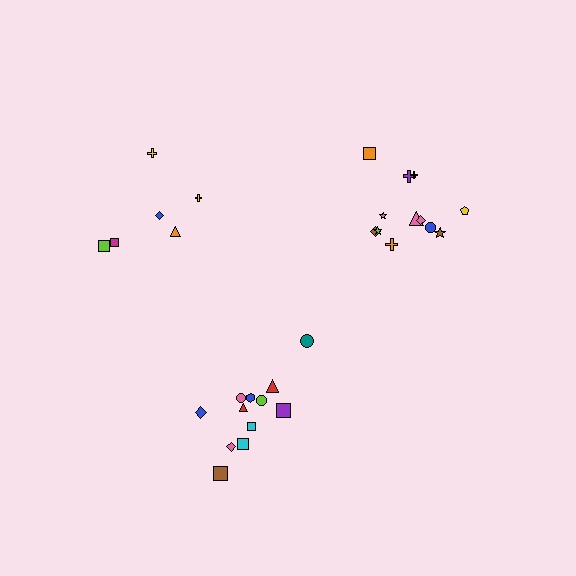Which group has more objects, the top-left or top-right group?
The top-right group.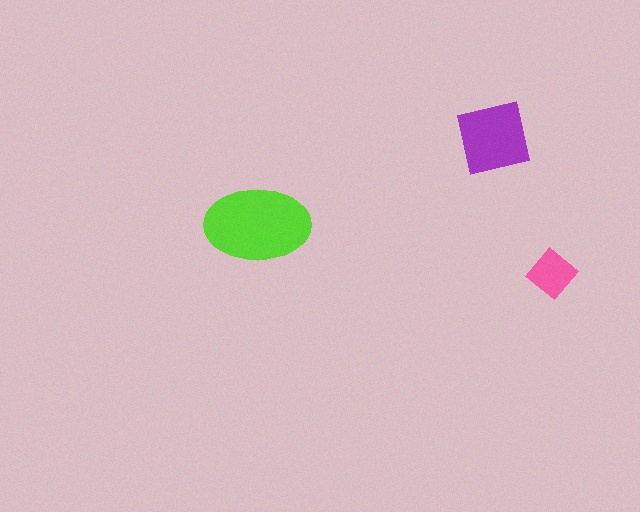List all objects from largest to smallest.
The lime ellipse, the purple square, the pink diamond.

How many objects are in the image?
There are 3 objects in the image.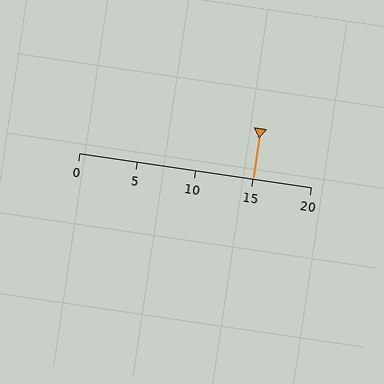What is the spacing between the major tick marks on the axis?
The major ticks are spaced 5 apart.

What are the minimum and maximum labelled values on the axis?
The axis runs from 0 to 20.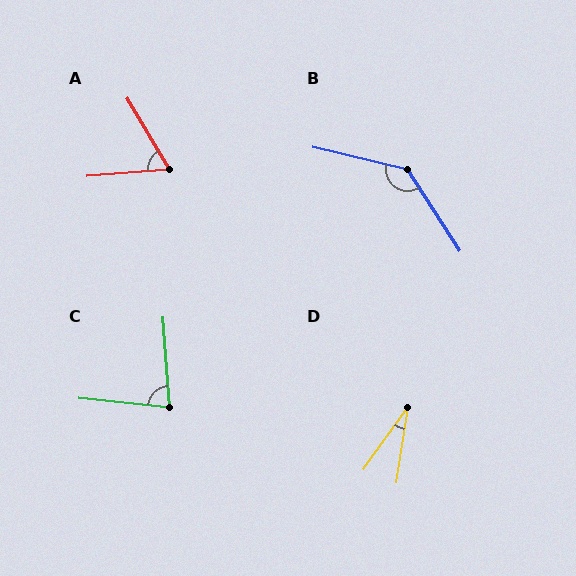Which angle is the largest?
B, at approximately 136 degrees.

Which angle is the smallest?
D, at approximately 27 degrees.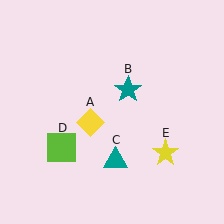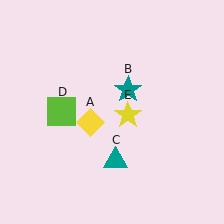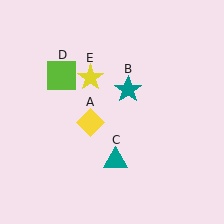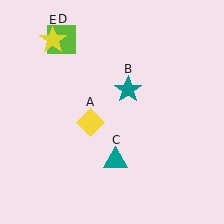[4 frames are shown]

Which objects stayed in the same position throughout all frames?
Yellow diamond (object A) and teal star (object B) and teal triangle (object C) remained stationary.